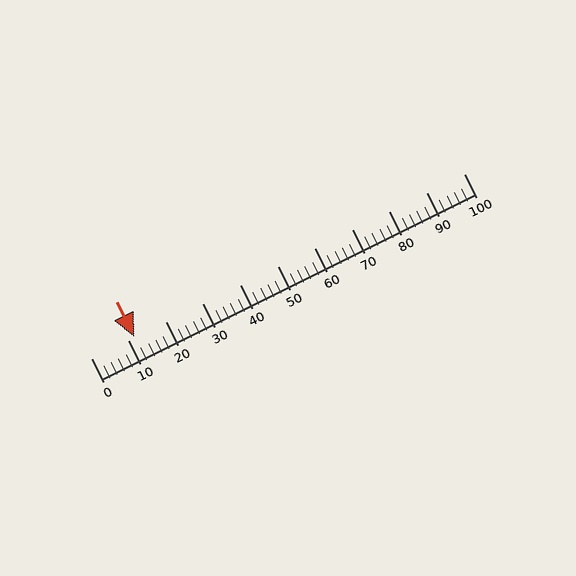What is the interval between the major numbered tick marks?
The major tick marks are spaced 10 units apart.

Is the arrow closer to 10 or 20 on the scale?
The arrow is closer to 10.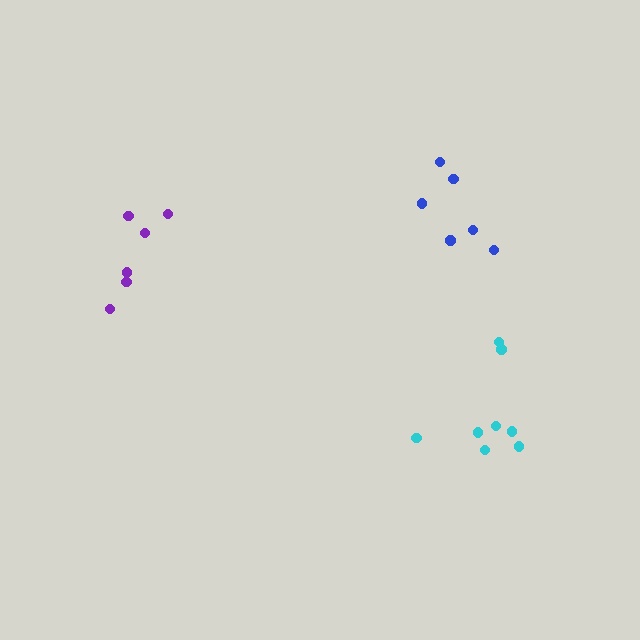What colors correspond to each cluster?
The clusters are colored: blue, cyan, purple.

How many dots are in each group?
Group 1: 6 dots, Group 2: 8 dots, Group 3: 6 dots (20 total).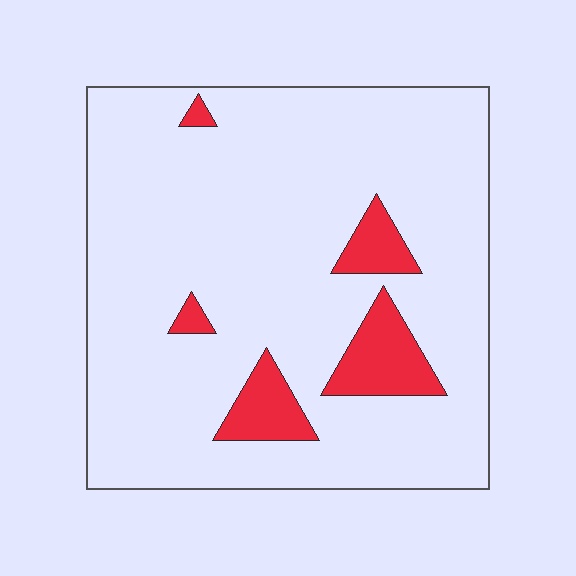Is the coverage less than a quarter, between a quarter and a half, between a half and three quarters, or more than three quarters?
Less than a quarter.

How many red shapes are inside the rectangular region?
5.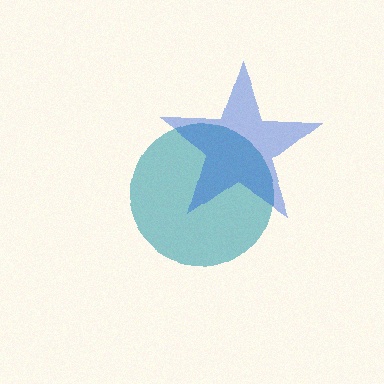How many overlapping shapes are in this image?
There are 2 overlapping shapes in the image.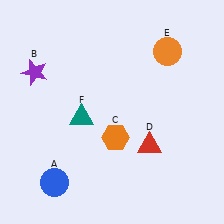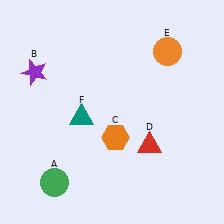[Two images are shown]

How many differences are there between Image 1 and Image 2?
There is 1 difference between the two images.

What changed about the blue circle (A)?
In Image 1, A is blue. In Image 2, it changed to green.